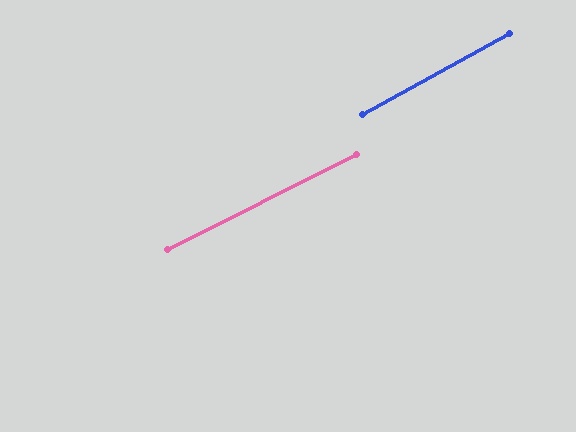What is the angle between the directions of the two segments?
Approximately 2 degrees.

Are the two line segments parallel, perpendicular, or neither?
Parallel — their directions differ by only 1.9°.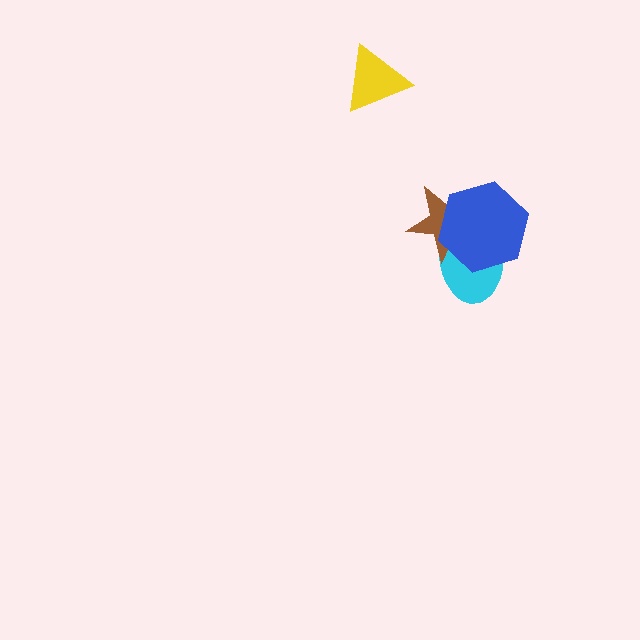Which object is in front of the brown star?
The blue hexagon is in front of the brown star.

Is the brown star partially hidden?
Yes, it is partially covered by another shape.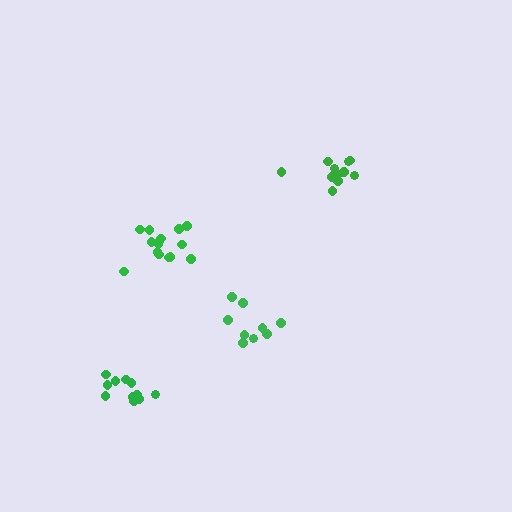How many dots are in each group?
Group 1: 11 dots, Group 2: 15 dots, Group 3: 9 dots, Group 4: 11 dots (46 total).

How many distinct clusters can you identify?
There are 4 distinct clusters.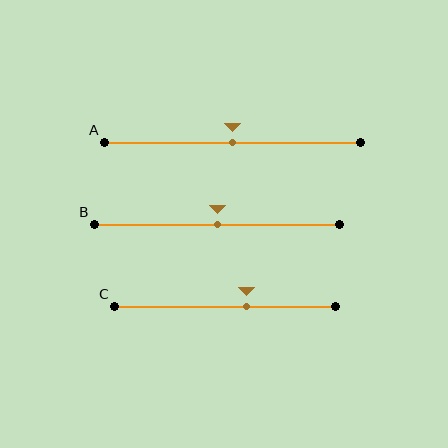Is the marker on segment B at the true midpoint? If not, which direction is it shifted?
Yes, the marker on segment B is at the true midpoint.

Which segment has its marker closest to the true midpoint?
Segment A has its marker closest to the true midpoint.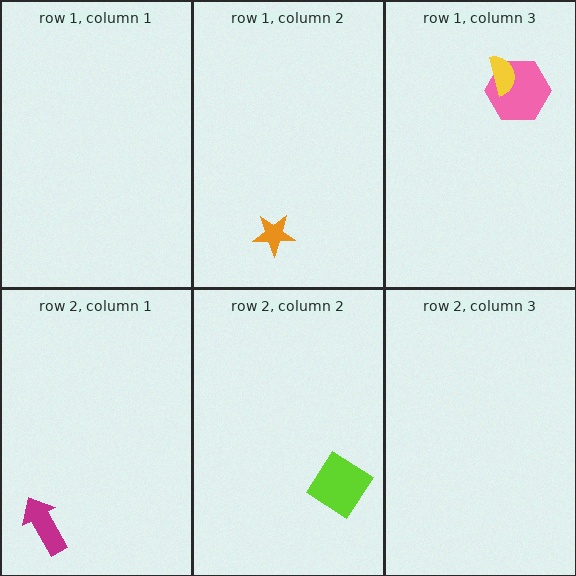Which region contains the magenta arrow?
The row 2, column 1 region.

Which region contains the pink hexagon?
The row 1, column 3 region.